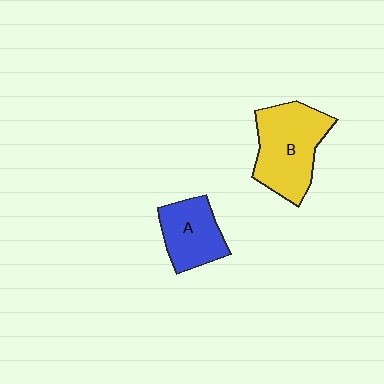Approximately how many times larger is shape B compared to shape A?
Approximately 1.5 times.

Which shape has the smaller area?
Shape A (blue).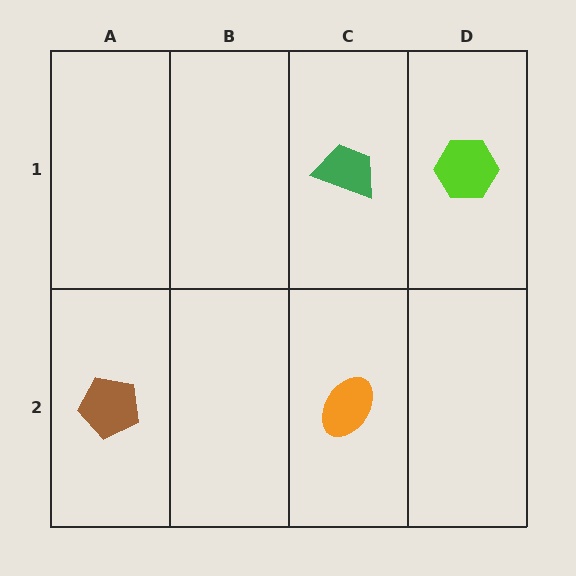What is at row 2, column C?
An orange ellipse.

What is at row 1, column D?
A lime hexagon.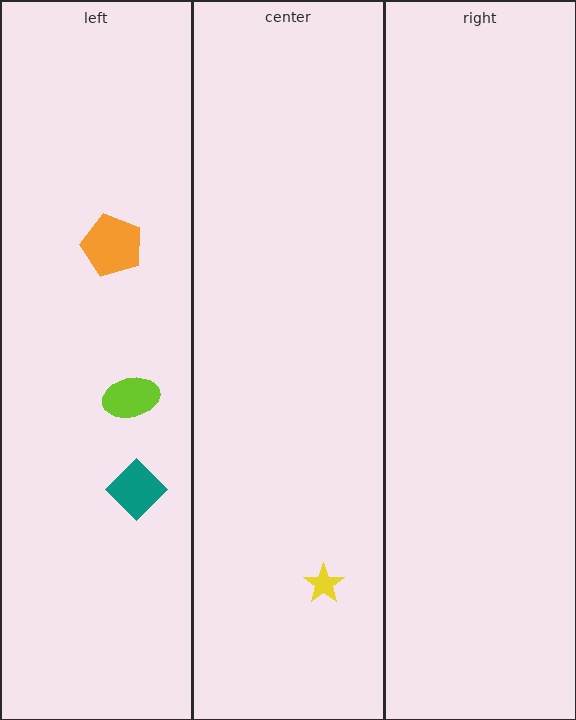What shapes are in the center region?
The yellow star.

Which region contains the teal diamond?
The left region.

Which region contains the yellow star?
The center region.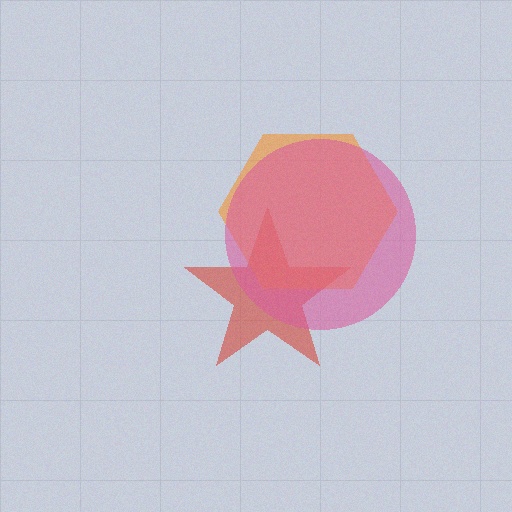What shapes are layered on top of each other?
The layered shapes are: a red star, an orange hexagon, a pink circle.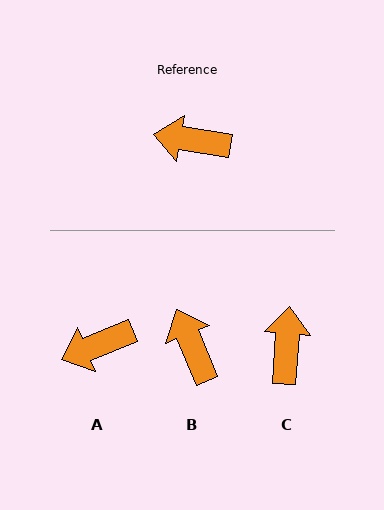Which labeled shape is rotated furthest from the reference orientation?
C, about 85 degrees away.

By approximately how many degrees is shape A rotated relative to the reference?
Approximately 31 degrees counter-clockwise.